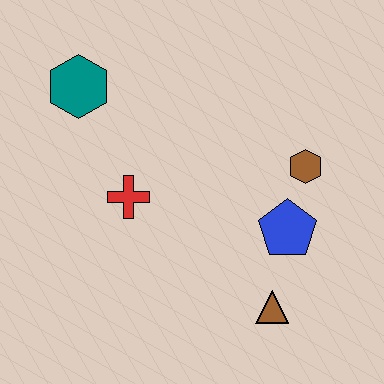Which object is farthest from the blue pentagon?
The teal hexagon is farthest from the blue pentagon.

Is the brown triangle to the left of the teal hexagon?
No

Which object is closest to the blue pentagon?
The brown hexagon is closest to the blue pentagon.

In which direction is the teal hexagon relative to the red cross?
The teal hexagon is above the red cross.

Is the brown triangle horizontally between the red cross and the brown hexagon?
Yes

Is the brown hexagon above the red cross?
Yes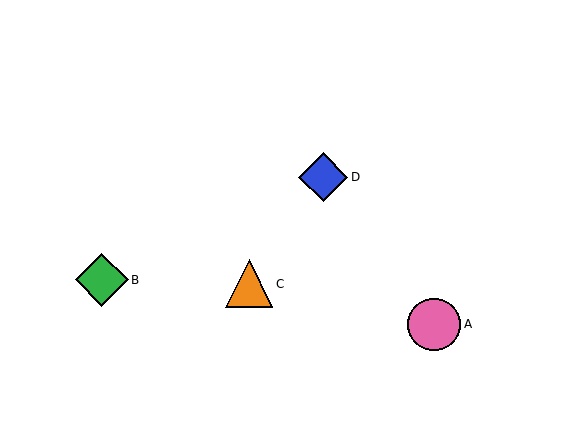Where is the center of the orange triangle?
The center of the orange triangle is at (249, 284).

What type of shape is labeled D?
Shape D is a blue diamond.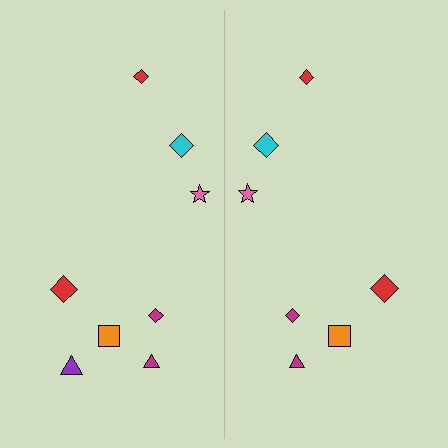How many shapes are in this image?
There are 15 shapes in this image.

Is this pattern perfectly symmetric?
No, the pattern is not perfectly symmetric. A purple triangle is missing from the right side.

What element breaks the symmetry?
A purple triangle is missing from the right side.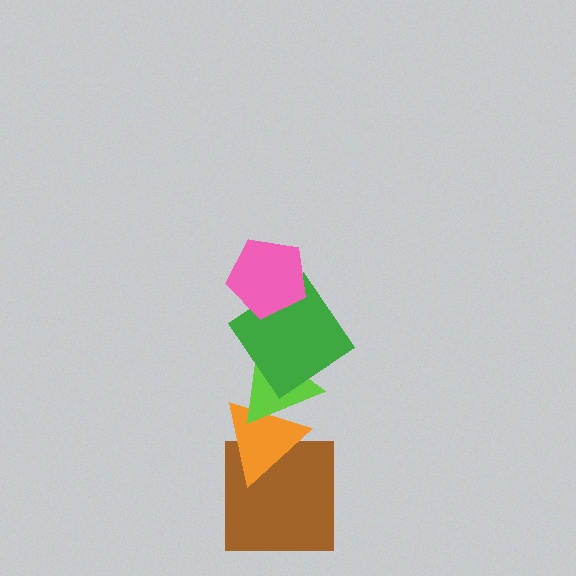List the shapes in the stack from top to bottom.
From top to bottom: the pink pentagon, the green diamond, the lime triangle, the orange triangle, the brown square.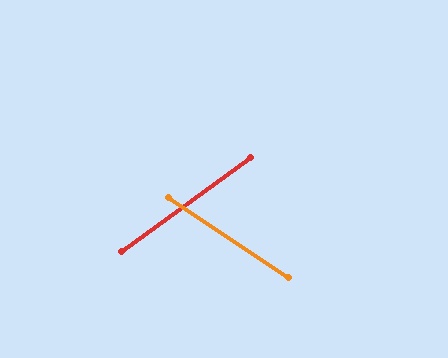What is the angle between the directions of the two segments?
Approximately 70 degrees.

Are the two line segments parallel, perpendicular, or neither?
Neither parallel nor perpendicular — they differ by about 70°.